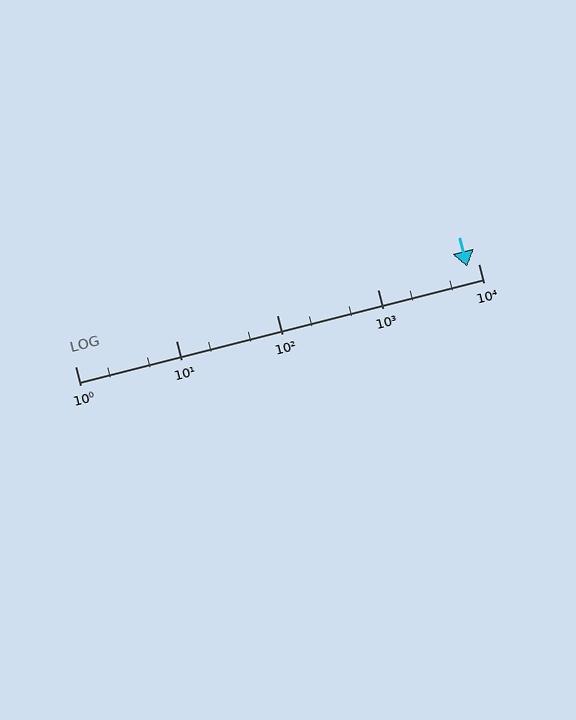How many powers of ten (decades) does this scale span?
The scale spans 4 decades, from 1 to 10000.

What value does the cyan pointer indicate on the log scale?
The pointer indicates approximately 7700.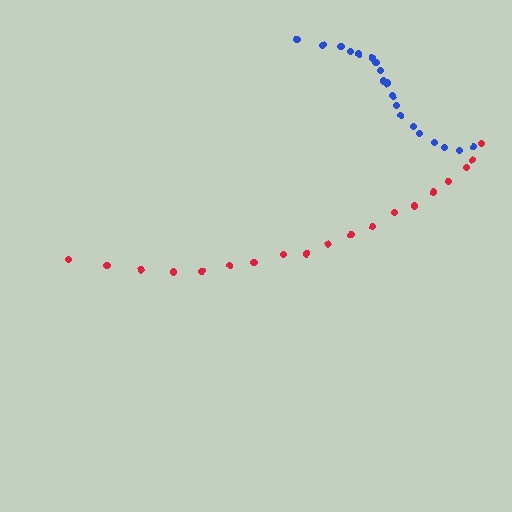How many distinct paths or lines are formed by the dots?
There are 2 distinct paths.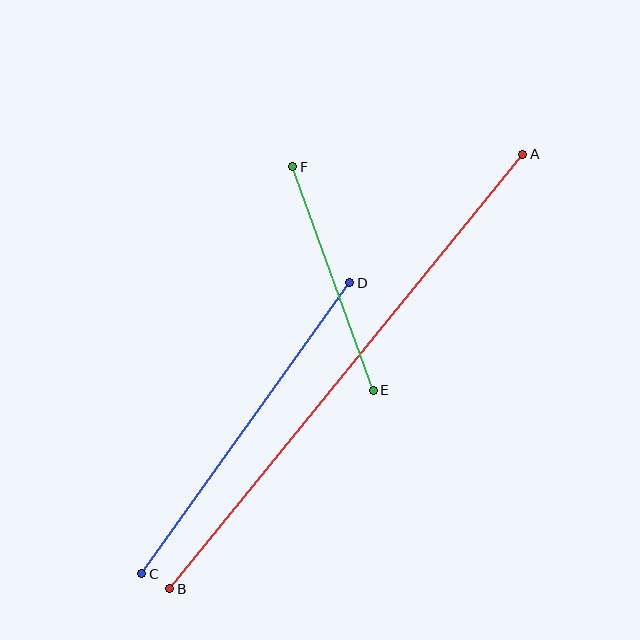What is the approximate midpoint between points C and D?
The midpoint is at approximately (246, 428) pixels.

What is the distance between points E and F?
The distance is approximately 238 pixels.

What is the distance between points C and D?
The distance is approximately 358 pixels.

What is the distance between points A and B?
The distance is approximately 560 pixels.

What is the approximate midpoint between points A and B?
The midpoint is at approximately (346, 372) pixels.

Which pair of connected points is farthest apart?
Points A and B are farthest apart.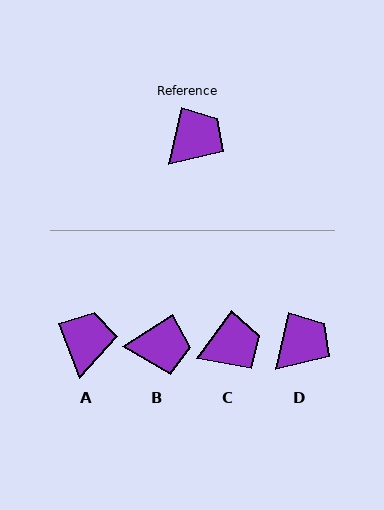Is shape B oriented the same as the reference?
No, it is off by about 44 degrees.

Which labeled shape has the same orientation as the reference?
D.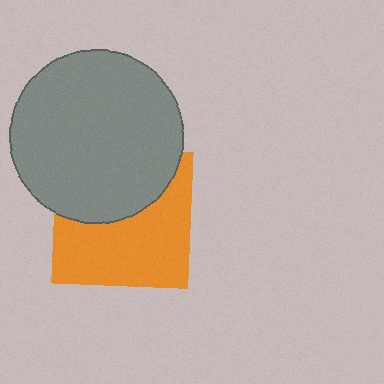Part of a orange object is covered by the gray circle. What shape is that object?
It is a square.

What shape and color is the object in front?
The object in front is a gray circle.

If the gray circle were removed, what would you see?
You would see the complete orange square.